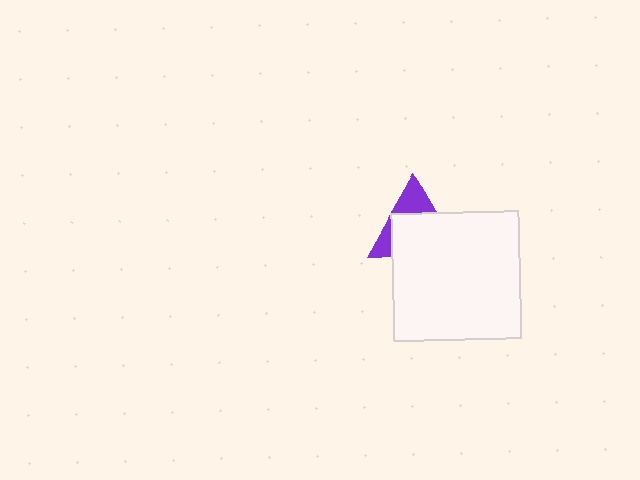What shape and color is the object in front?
The object in front is a white square.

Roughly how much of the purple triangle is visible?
A small part of it is visible (roughly 37%).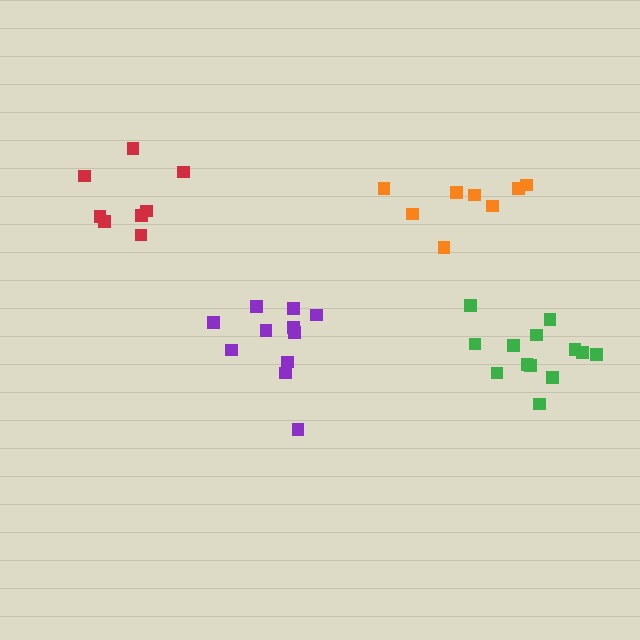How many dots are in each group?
Group 1: 11 dots, Group 2: 8 dots, Group 3: 8 dots, Group 4: 13 dots (40 total).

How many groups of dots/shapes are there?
There are 4 groups.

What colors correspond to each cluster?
The clusters are colored: purple, orange, red, green.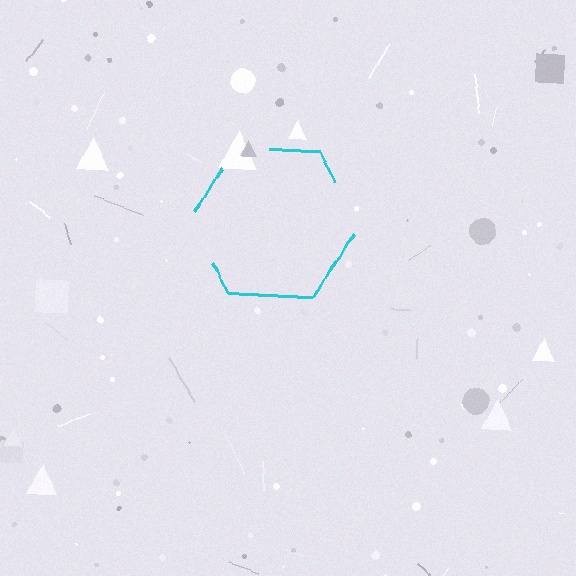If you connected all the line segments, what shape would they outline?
They would outline a hexagon.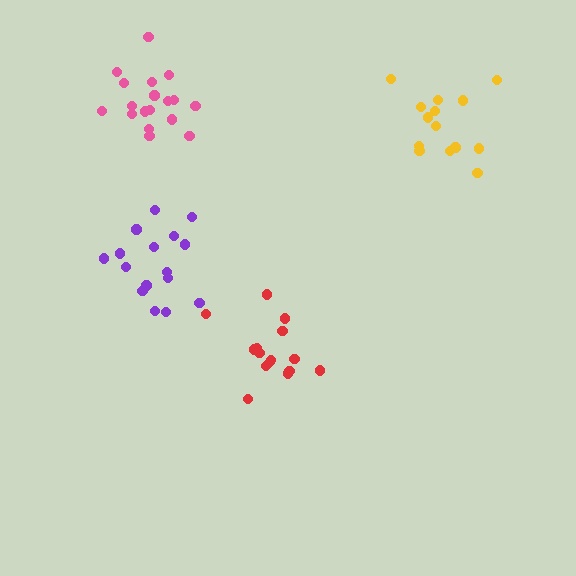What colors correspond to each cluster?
The clusters are colored: yellow, purple, red, pink.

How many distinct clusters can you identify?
There are 4 distinct clusters.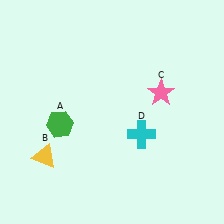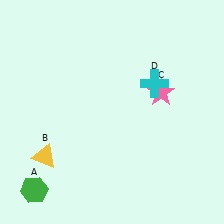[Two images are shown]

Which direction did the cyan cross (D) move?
The cyan cross (D) moved up.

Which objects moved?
The objects that moved are: the green hexagon (A), the cyan cross (D).